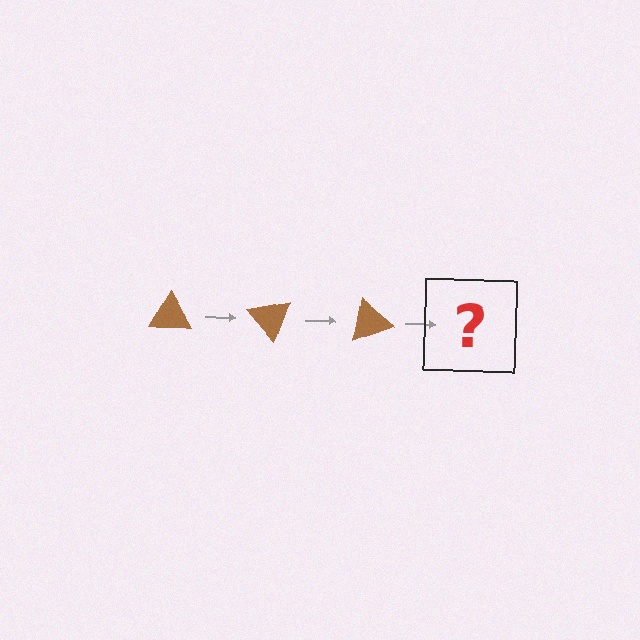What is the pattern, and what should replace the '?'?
The pattern is that the triangle rotates 50 degrees each step. The '?' should be a brown triangle rotated 150 degrees.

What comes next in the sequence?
The next element should be a brown triangle rotated 150 degrees.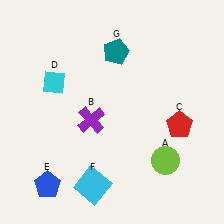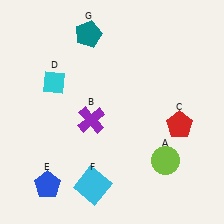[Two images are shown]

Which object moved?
The teal pentagon (G) moved left.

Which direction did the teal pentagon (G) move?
The teal pentagon (G) moved left.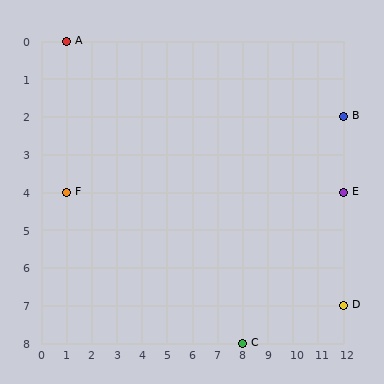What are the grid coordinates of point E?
Point E is at grid coordinates (12, 4).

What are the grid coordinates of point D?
Point D is at grid coordinates (12, 7).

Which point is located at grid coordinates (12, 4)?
Point E is at (12, 4).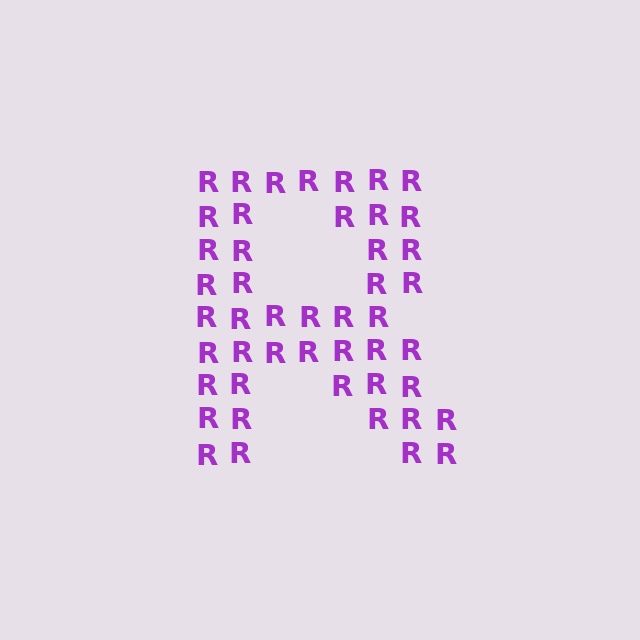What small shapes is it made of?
It is made of small letter R's.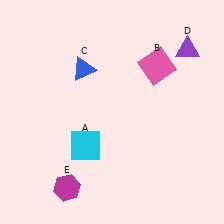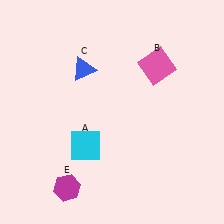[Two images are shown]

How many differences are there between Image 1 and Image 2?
There is 1 difference between the two images.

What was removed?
The purple triangle (D) was removed in Image 2.